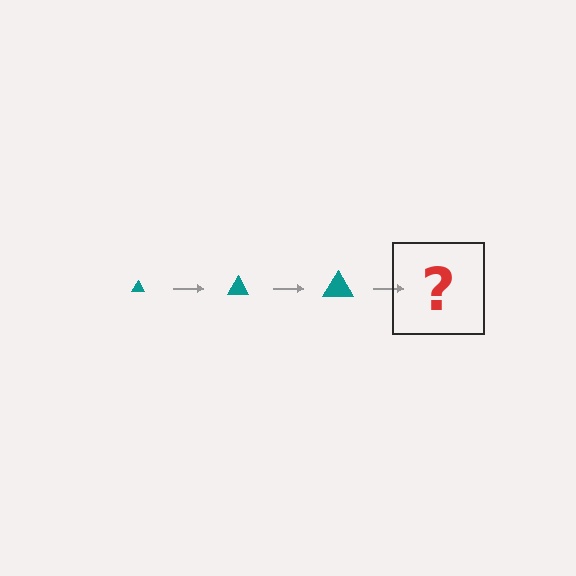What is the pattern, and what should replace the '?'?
The pattern is that the triangle gets progressively larger each step. The '?' should be a teal triangle, larger than the previous one.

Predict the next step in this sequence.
The next step is a teal triangle, larger than the previous one.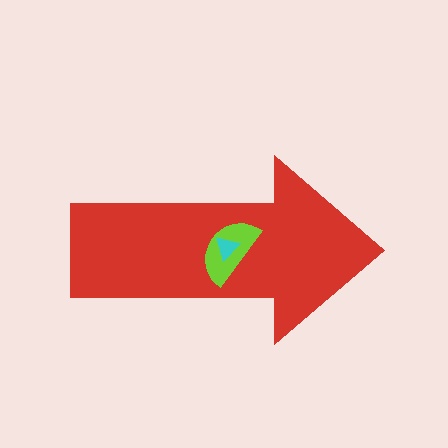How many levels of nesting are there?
3.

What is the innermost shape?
The cyan triangle.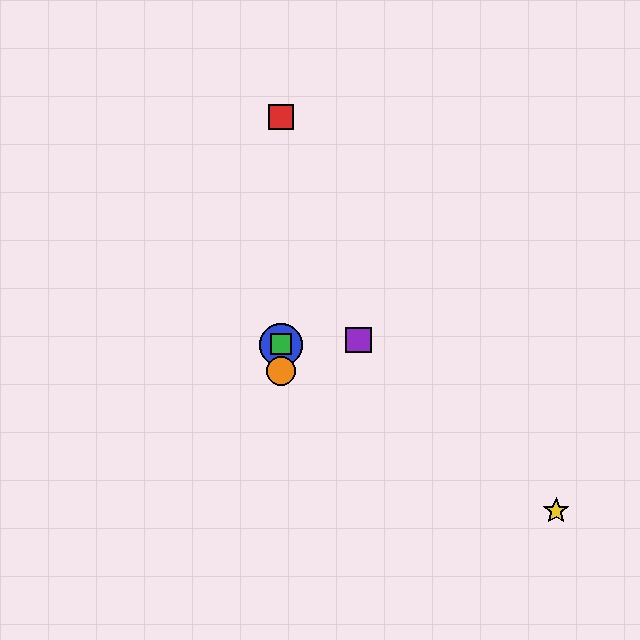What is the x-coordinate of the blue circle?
The blue circle is at x≈281.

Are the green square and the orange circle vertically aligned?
Yes, both are at x≈281.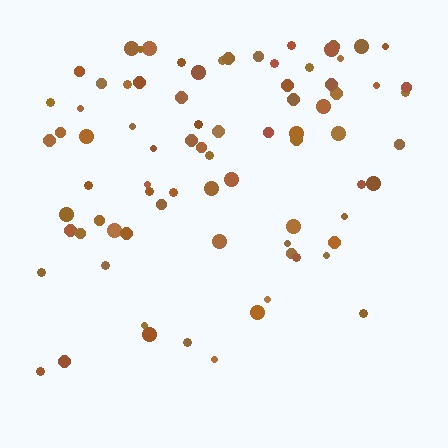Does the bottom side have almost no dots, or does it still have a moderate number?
Still a moderate number, just noticeably fewer than the top.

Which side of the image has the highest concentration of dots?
The top.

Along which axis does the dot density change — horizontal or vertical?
Vertical.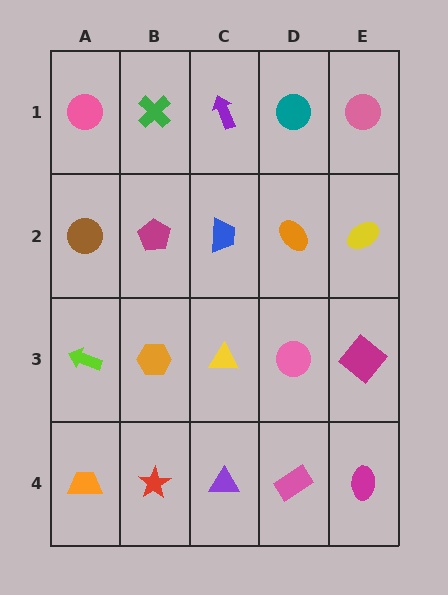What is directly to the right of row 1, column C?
A teal circle.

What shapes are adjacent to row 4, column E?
A magenta diamond (row 3, column E), a pink rectangle (row 4, column D).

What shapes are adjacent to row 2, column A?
A pink circle (row 1, column A), a lime arrow (row 3, column A), a magenta pentagon (row 2, column B).